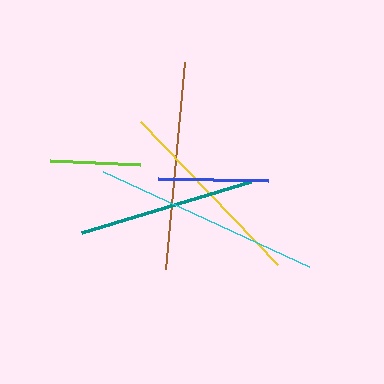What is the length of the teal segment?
The teal segment is approximately 177 pixels long.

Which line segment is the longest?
The cyan line is the longest at approximately 227 pixels.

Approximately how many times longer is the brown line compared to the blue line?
The brown line is approximately 1.9 times the length of the blue line.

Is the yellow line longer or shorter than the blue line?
The yellow line is longer than the blue line.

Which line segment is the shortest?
The lime line is the shortest at approximately 90 pixels.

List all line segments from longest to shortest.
From longest to shortest: cyan, brown, yellow, teal, blue, lime.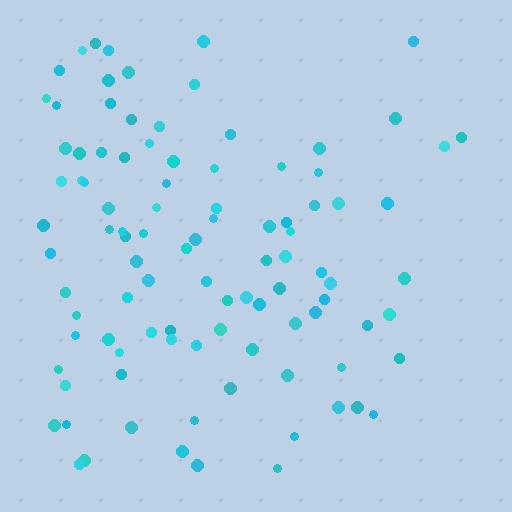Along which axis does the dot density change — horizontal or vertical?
Horizontal.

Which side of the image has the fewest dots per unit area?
The right.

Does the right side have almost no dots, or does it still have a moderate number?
Still a moderate number, just noticeably fewer than the left.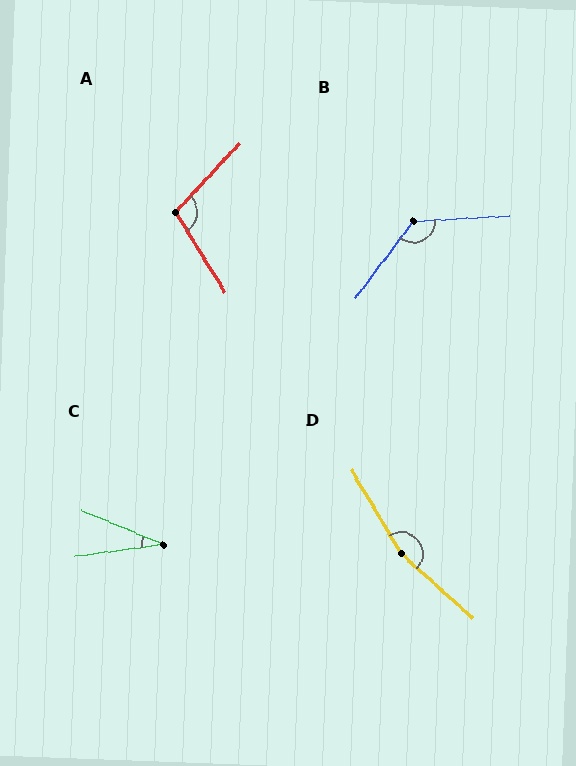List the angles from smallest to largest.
C (30°), A (105°), B (130°), D (163°).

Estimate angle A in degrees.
Approximately 105 degrees.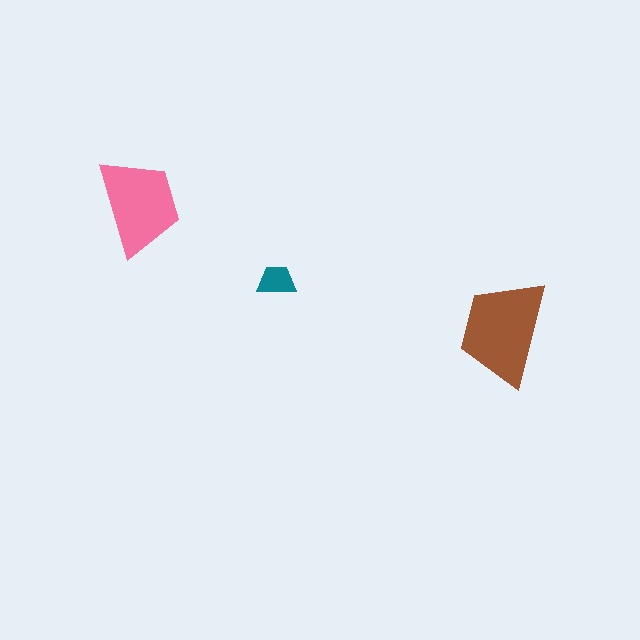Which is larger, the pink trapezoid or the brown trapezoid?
The brown one.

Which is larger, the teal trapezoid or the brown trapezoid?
The brown one.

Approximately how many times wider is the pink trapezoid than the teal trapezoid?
About 2.5 times wider.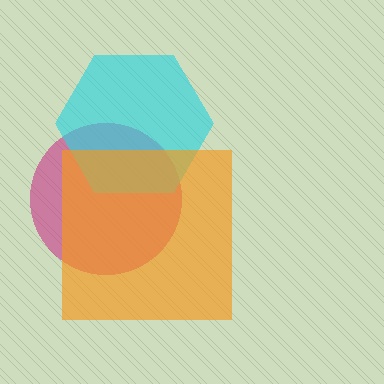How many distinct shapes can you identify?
There are 3 distinct shapes: a magenta circle, a cyan hexagon, an orange square.